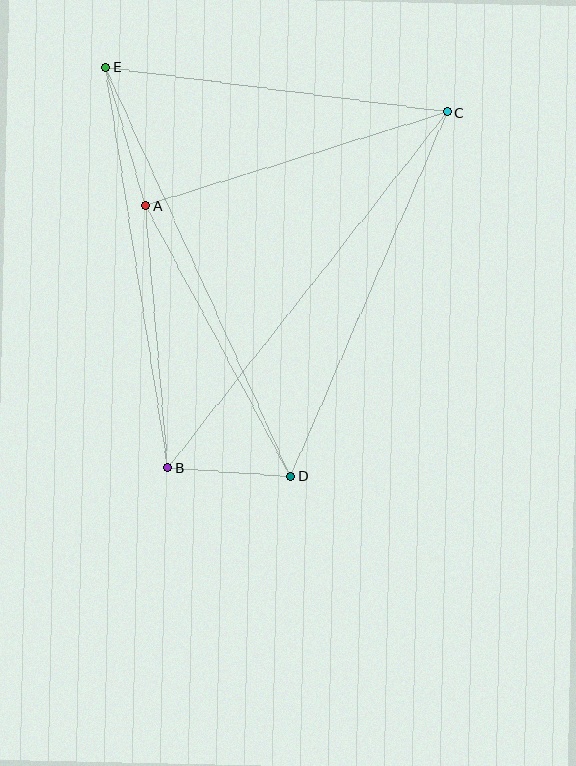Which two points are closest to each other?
Points B and D are closest to each other.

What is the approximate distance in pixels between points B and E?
The distance between B and E is approximately 406 pixels.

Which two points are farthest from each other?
Points B and C are farthest from each other.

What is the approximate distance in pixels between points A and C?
The distance between A and C is approximately 315 pixels.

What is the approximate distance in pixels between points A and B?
The distance between A and B is approximately 263 pixels.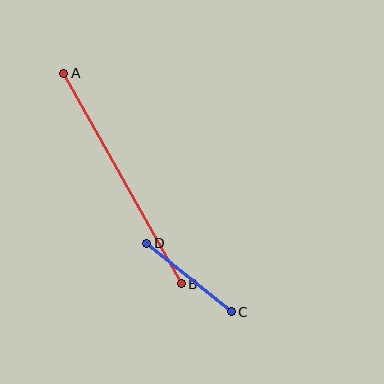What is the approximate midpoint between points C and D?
The midpoint is at approximately (189, 277) pixels.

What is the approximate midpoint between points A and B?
The midpoint is at approximately (122, 178) pixels.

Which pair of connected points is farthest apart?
Points A and B are farthest apart.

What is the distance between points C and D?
The distance is approximately 108 pixels.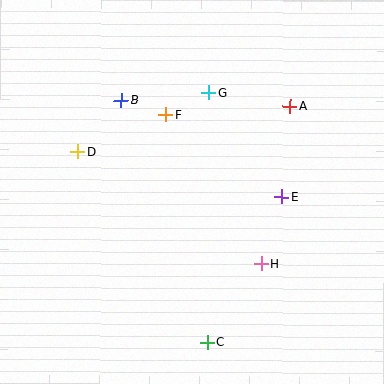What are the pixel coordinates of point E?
Point E is at (282, 197).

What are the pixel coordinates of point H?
Point H is at (261, 264).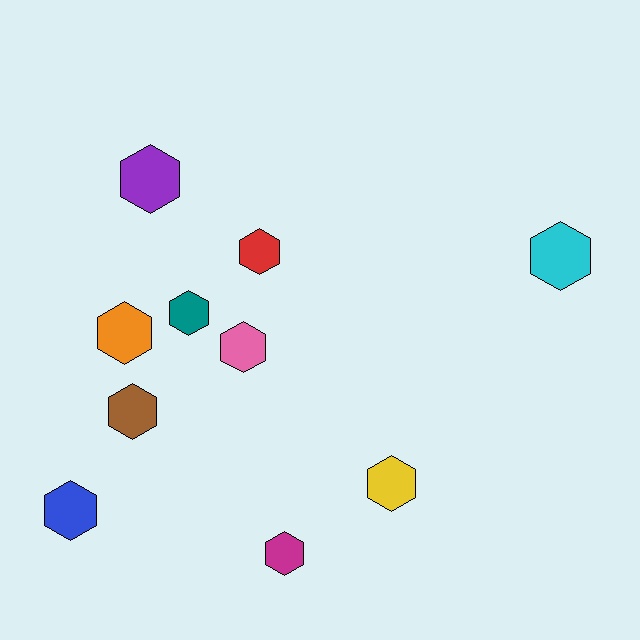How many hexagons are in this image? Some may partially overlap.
There are 10 hexagons.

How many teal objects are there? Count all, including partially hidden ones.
There is 1 teal object.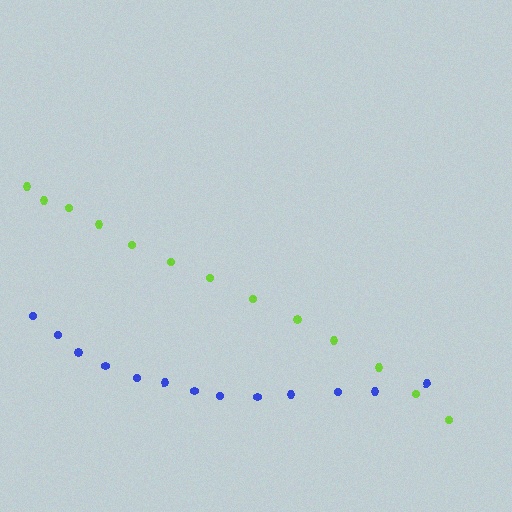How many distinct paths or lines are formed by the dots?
There are 2 distinct paths.